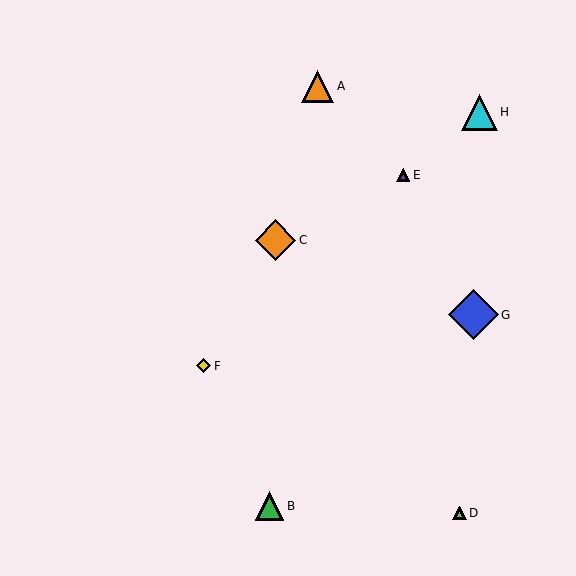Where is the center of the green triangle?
The center of the green triangle is at (270, 506).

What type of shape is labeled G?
Shape G is a blue diamond.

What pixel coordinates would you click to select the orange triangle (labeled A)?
Click at (318, 86) to select the orange triangle A.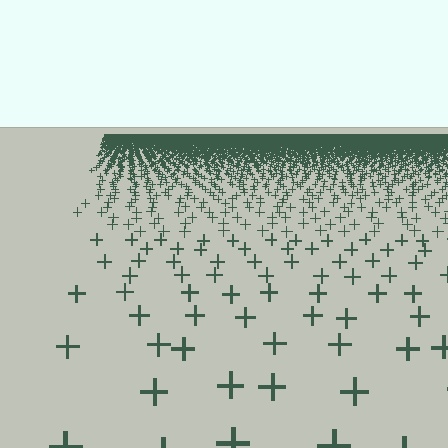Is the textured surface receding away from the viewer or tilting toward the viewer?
The surface is receding away from the viewer. Texture elements get smaller and denser toward the top.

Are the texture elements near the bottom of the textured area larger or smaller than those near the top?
Larger. Near the bottom, elements are closer to the viewer and appear at a bigger on-screen size.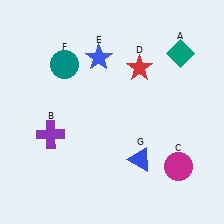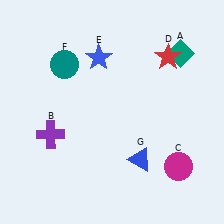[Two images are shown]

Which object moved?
The red star (D) moved right.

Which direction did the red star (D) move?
The red star (D) moved right.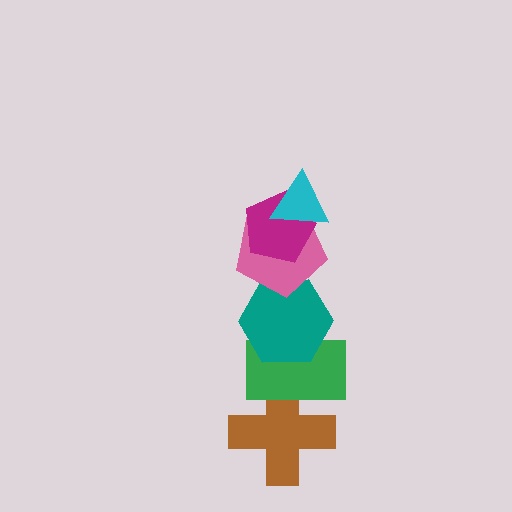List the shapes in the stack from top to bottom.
From top to bottom: the cyan triangle, the magenta pentagon, the pink pentagon, the teal hexagon, the green rectangle, the brown cross.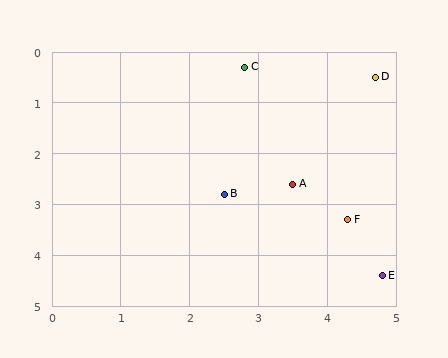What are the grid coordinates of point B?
Point B is at approximately (2.5, 2.8).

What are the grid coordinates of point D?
Point D is at approximately (4.7, 0.5).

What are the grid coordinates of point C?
Point C is at approximately (2.8, 0.3).